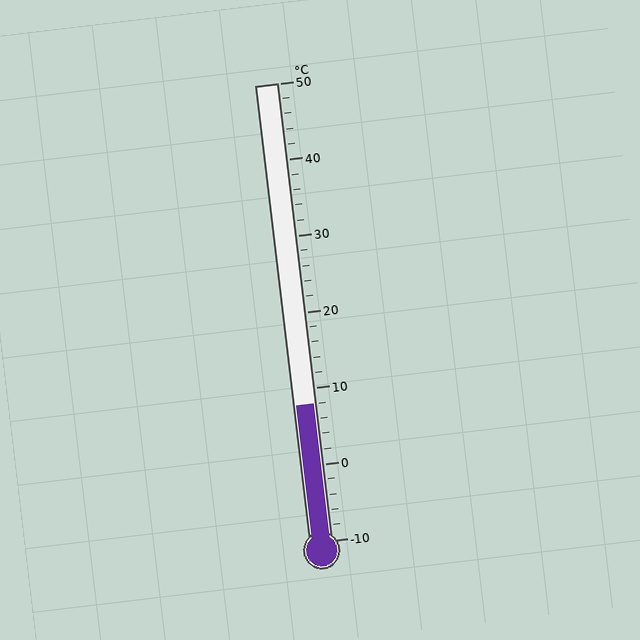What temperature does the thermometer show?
The thermometer shows approximately 8°C.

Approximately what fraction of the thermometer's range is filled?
The thermometer is filled to approximately 30% of its range.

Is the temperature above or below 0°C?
The temperature is above 0°C.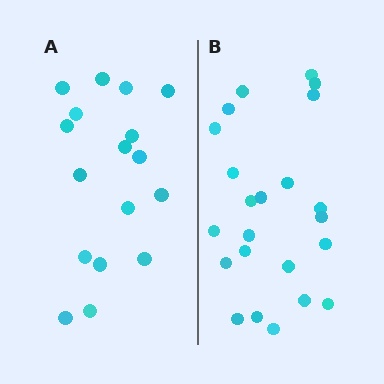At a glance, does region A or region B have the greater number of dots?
Region B (the right region) has more dots.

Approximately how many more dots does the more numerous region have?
Region B has about 6 more dots than region A.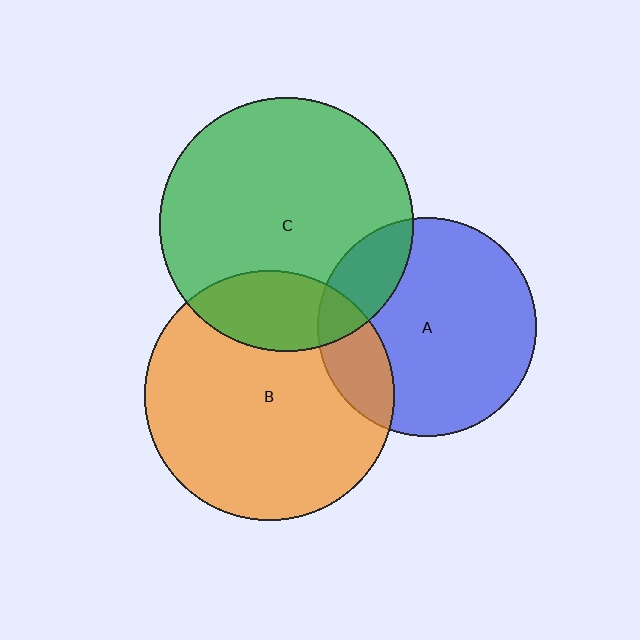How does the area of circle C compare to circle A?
Approximately 1.4 times.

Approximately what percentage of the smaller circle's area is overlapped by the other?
Approximately 20%.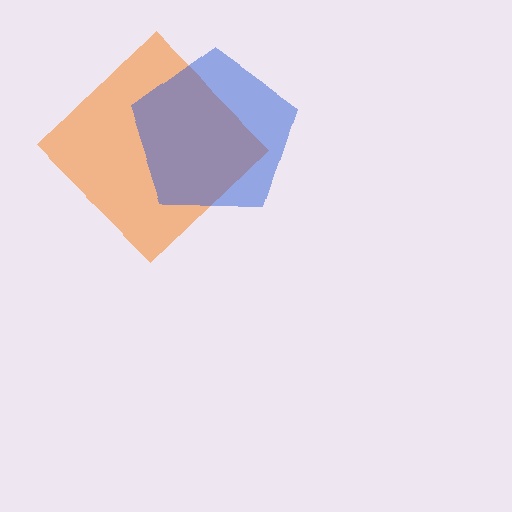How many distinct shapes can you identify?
There are 2 distinct shapes: an orange diamond, a blue pentagon.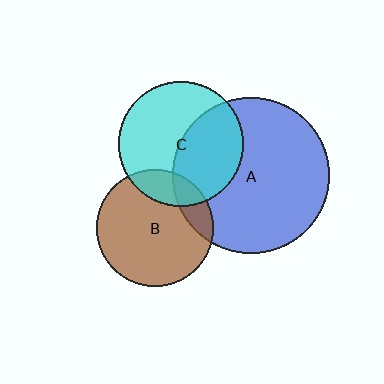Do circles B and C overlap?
Yes.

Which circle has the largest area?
Circle A (blue).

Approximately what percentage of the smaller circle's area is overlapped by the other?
Approximately 20%.